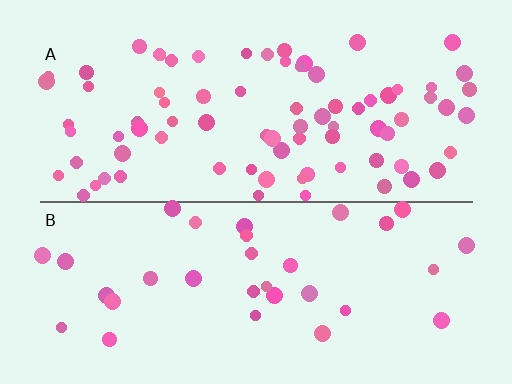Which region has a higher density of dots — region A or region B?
A (the top).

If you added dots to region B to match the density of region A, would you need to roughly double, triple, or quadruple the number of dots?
Approximately double.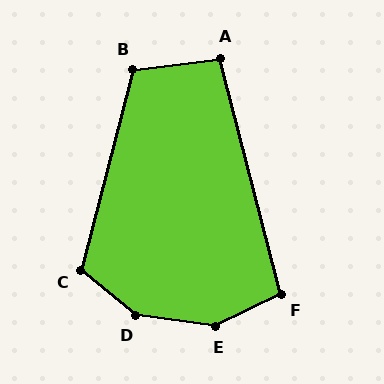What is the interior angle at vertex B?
Approximately 111 degrees (obtuse).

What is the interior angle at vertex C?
Approximately 115 degrees (obtuse).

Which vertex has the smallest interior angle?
A, at approximately 98 degrees.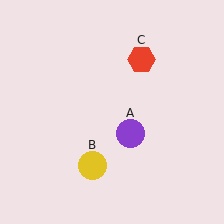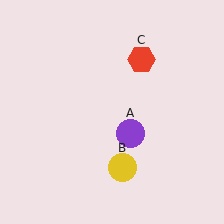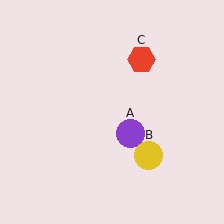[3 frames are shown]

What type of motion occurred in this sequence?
The yellow circle (object B) rotated counterclockwise around the center of the scene.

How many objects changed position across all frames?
1 object changed position: yellow circle (object B).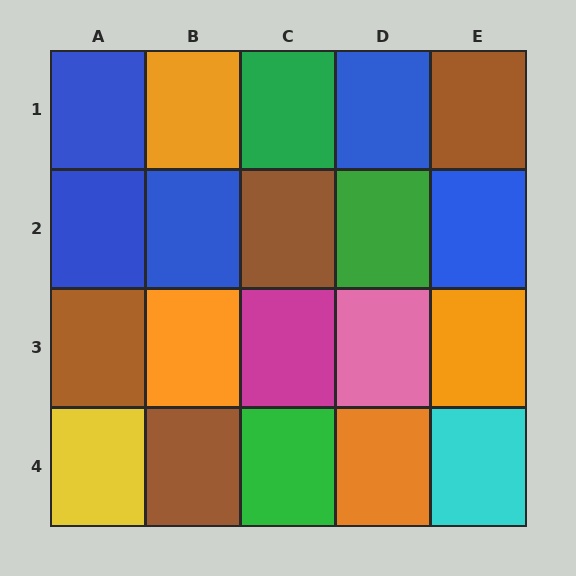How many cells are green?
3 cells are green.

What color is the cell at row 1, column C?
Green.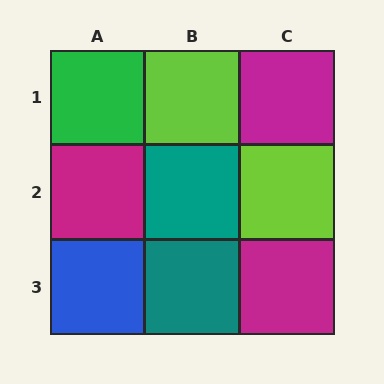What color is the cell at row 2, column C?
Lime.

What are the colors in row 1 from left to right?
Green, lime, magenta.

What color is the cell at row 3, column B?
Teal.